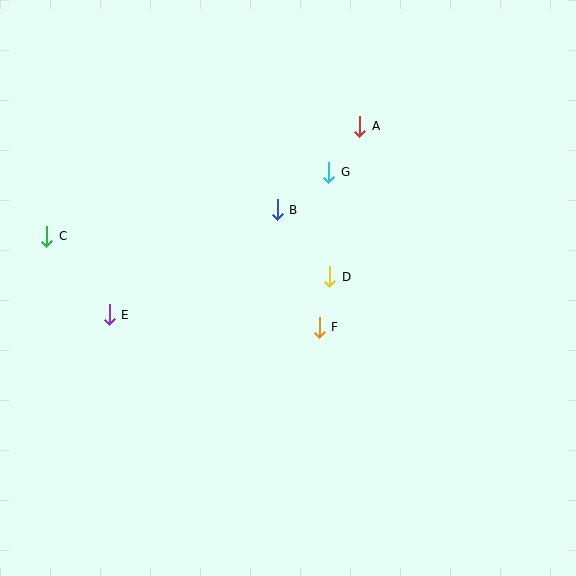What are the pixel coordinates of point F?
Point F is at (319, 327).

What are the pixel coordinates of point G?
Point G is at (329, 172).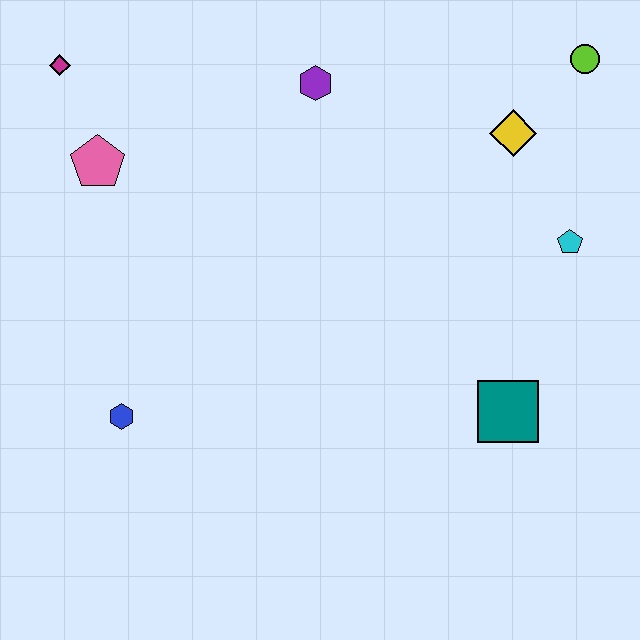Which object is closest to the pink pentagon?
The magenta diamond is closest to the pink pentagon.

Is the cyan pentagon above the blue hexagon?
Yes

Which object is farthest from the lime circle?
The blue hexagon is farthest from the lime circle.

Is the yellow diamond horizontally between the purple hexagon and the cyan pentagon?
Yes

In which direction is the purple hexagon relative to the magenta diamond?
The purple hexagon is to the right of the magenta diamond.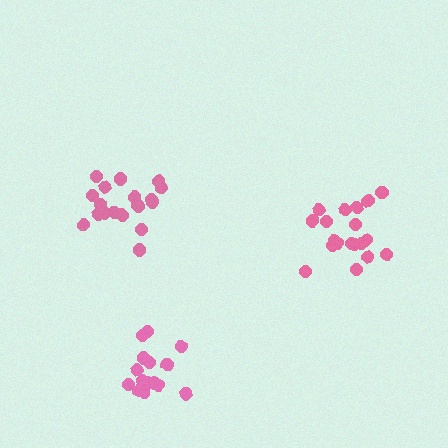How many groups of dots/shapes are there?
There are 3 groups.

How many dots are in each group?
Group 1: 19 dots, Group 2: 16 dots, Group 3: 19 dots (54 total).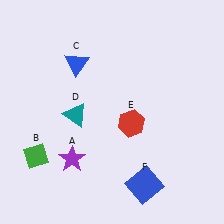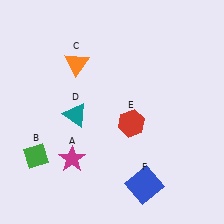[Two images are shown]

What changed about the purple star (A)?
In Image 1, A is purple. In Image 2, it changed to magenta.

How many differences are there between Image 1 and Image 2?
There are 2 differences between the two images.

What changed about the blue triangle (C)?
In Image 1, C is blue. In Image 2, it changed to orange.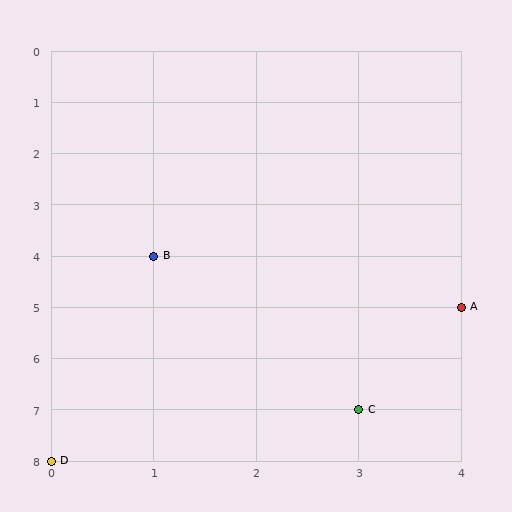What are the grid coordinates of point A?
Point A is at grid coordinates (4, 5).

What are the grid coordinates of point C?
Point C is at grid coordinates (3, 7).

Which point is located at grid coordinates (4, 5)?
Point A is at (4, 5).